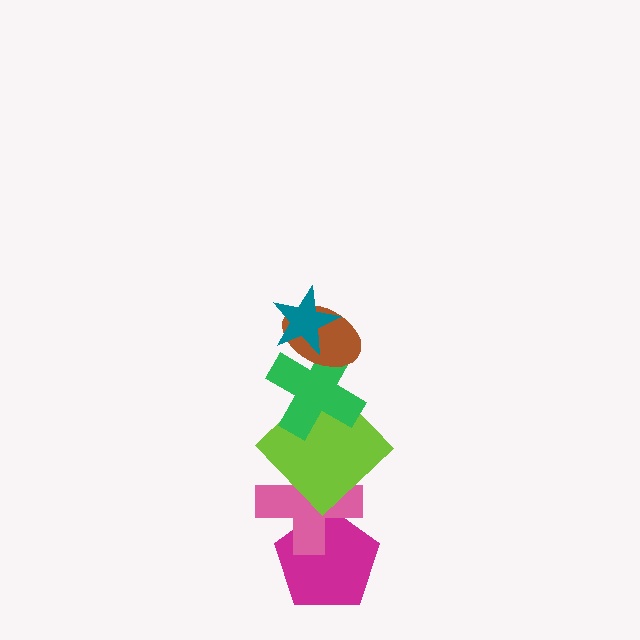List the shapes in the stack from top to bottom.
From top to bottom: the teal star, the brown ellipse, the green cross, the lime diamond, the pink cross, the magenta pentagon.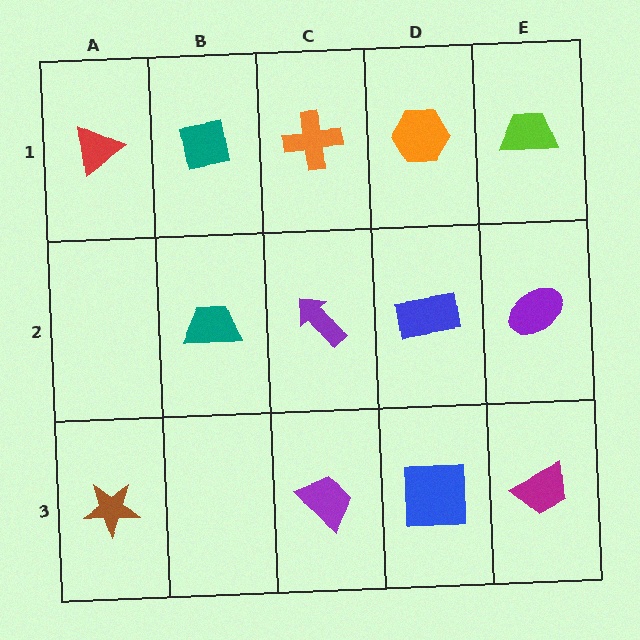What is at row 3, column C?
A purple trapezoid.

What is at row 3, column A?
A brown star.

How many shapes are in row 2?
4 shapes.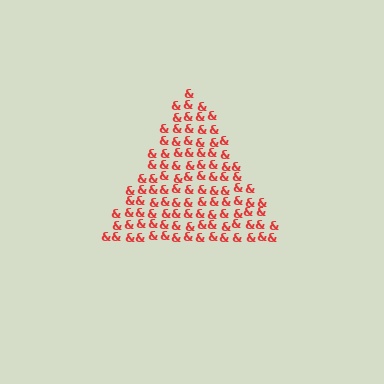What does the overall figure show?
The overall figure shows a triangle.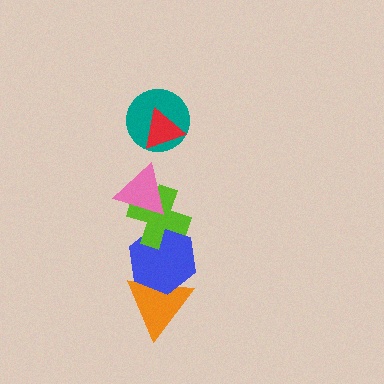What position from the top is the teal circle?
The teal circle is 2nd from the top.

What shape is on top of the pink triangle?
The teal circle is on top of the pink triangle.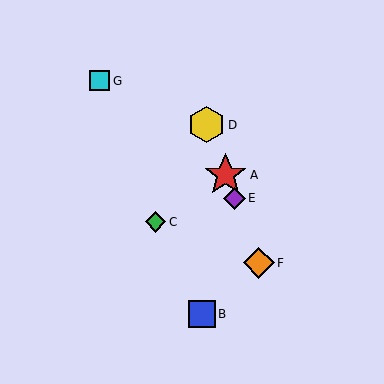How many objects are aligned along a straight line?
4 objects (A, D, E, F) are aligned along a straight line.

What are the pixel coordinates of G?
Object G is at (99, 81).